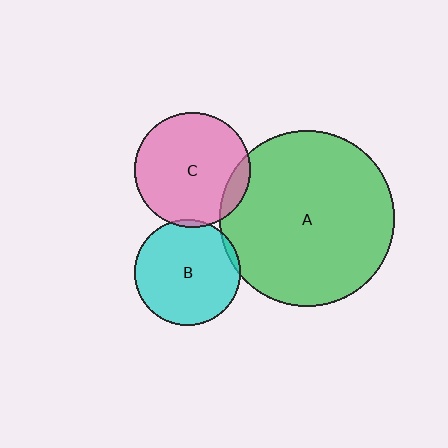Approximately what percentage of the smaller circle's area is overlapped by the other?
Approximately 10%.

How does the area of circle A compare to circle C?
Approximately 2.3 times.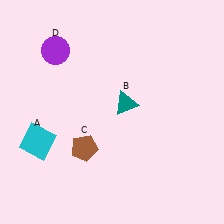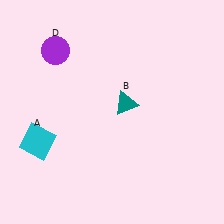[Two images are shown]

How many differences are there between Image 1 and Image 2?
There is 1 difference between the two images.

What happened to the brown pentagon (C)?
The brown pentagon (C) was removed in Image 2. It was in the bottom-left area of Image 1.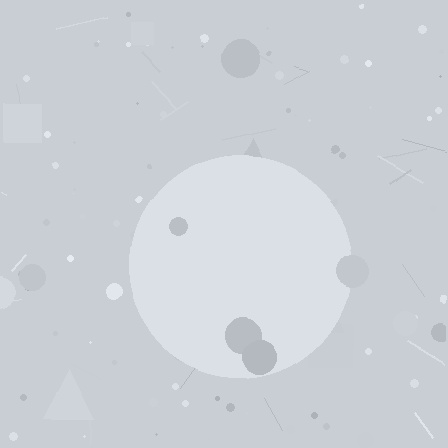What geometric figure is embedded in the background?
A circle is embedded in the background.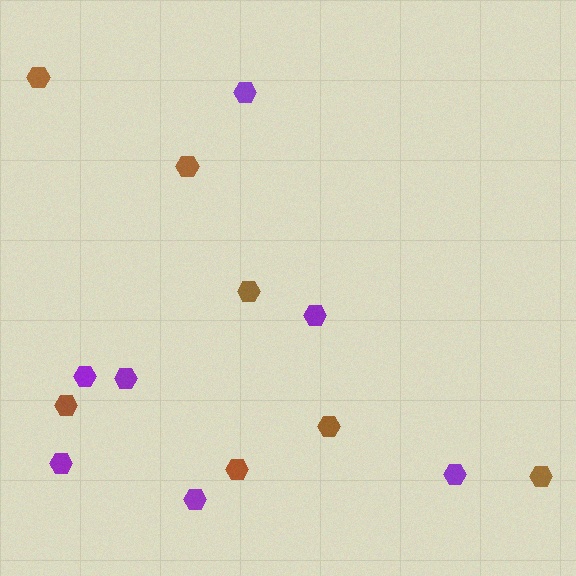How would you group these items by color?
There are 2 groups: one group of purple hexagons (7) and one group of brown hexagons (7).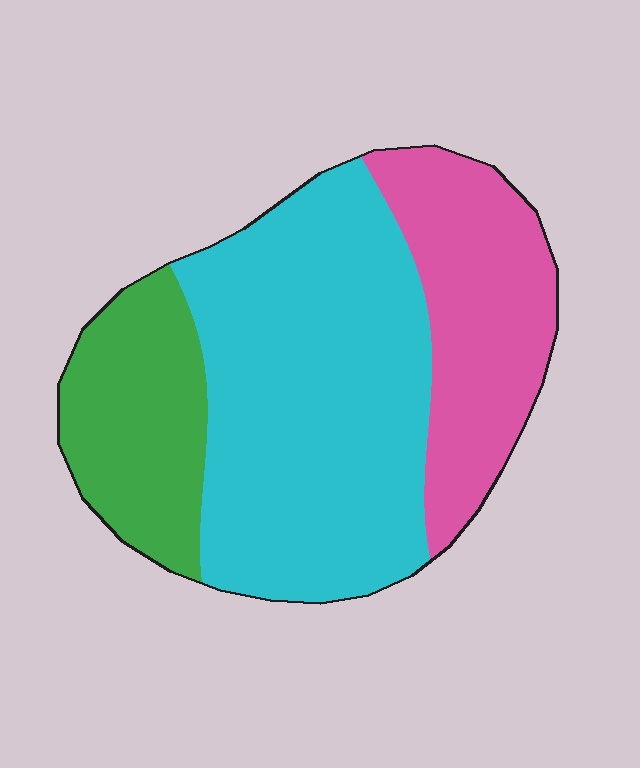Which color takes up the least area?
Green, at roughly 20%.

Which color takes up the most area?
Cyan, at roughly 55%.